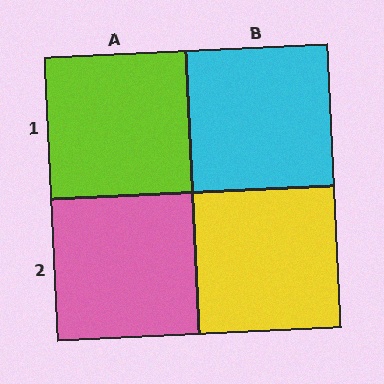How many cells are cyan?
1 cell is cyan.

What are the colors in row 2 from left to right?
Pink, yellow.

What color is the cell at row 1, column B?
Cyan.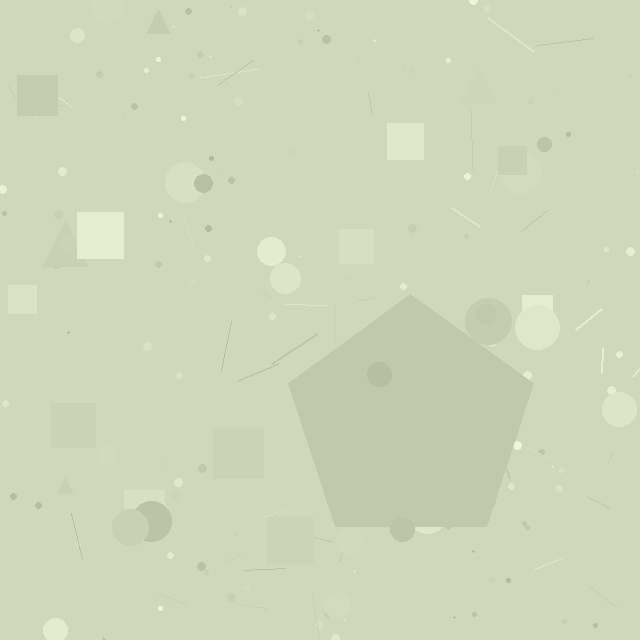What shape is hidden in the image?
A pentagon is hidden in the image.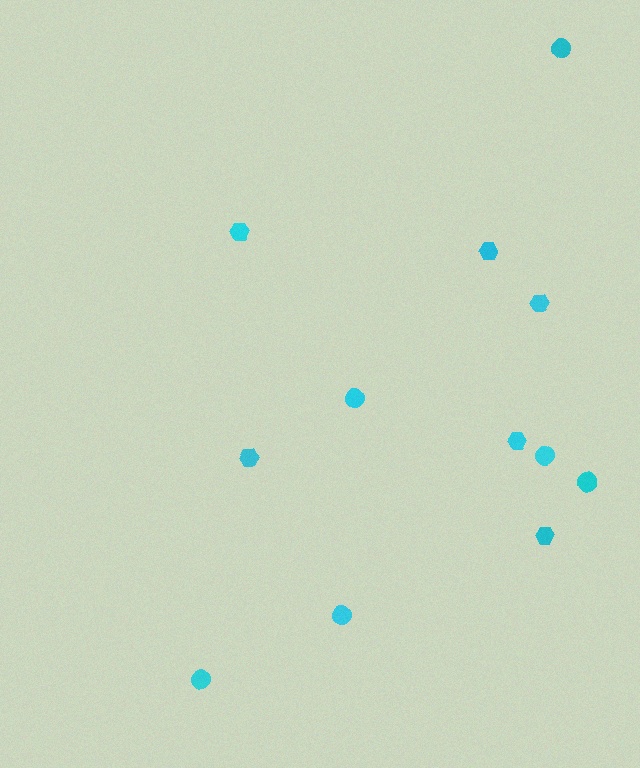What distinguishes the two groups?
There are 2 groups: one group of hexagons (6) and one group of circles (6).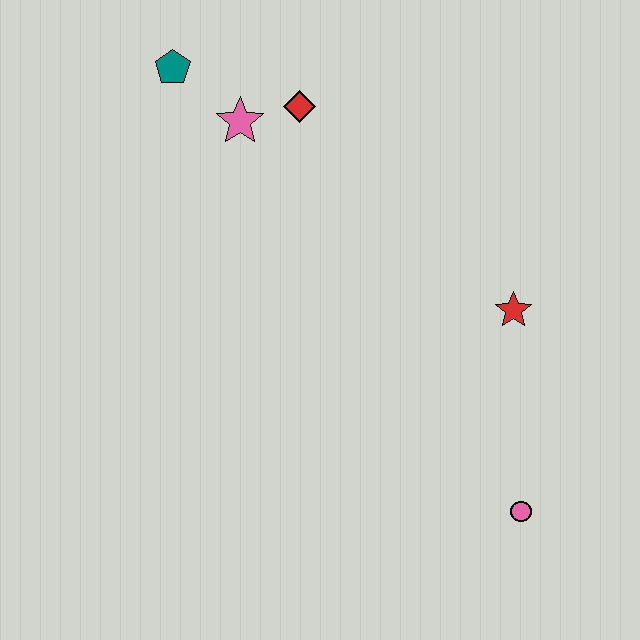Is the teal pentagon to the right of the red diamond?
No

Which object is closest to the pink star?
The red diamond is closest to the pink star.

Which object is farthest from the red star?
The teal pentagon is farthest from the red star.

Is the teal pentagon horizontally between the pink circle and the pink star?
No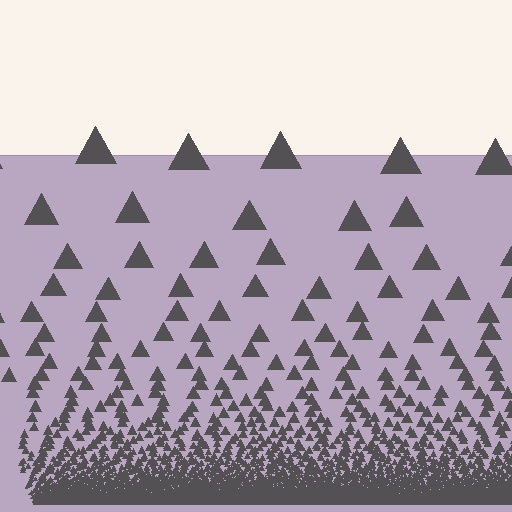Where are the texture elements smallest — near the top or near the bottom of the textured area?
Near the bottom.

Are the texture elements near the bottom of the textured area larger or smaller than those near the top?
Smaller. The gradient is inverted — elements near the bottom are smaller and denser.